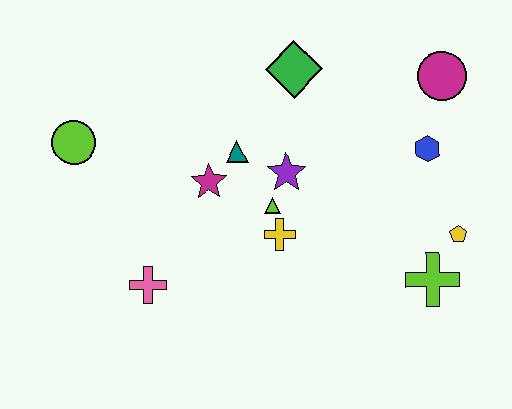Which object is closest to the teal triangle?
The magenta star is closest to the teal triangle.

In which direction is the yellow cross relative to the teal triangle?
The yellow cross is below the teal triangle.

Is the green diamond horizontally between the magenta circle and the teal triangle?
Yes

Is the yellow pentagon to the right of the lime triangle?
Yes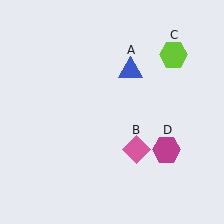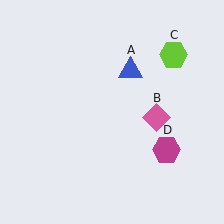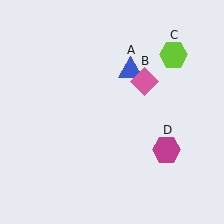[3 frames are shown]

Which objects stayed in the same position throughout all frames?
Blue triangle (object A) and lime hexagon (object C) and magenta hexagon (object D) remained stationary.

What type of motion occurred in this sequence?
The pink diamond (object B) rotated counterclockwise around the center of the scene.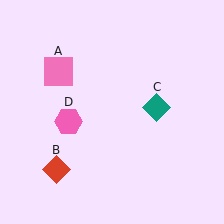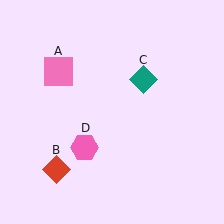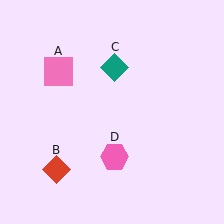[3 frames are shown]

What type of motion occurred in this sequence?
The teal diamond (object C), pink hexagon (object D) rotated counterclockwise around the center of the scene.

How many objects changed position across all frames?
2 objects changed position: teal diamond (object C), pink hexagon (object D).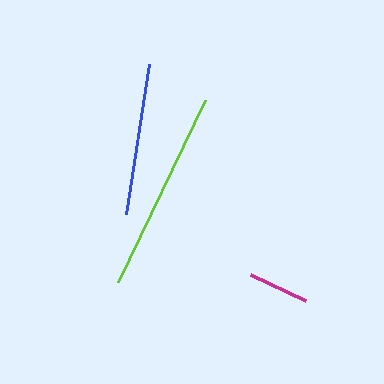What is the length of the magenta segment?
The magenta segment is approximately 61 pixels long.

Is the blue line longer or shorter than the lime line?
The lime line is longer than the blue line.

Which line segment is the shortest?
The magenta line is the shortest at approximately 61 pixels.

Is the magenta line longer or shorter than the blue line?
The blue line is longer than the magenta line.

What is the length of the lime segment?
The lime segment is approximately 202 pixels long.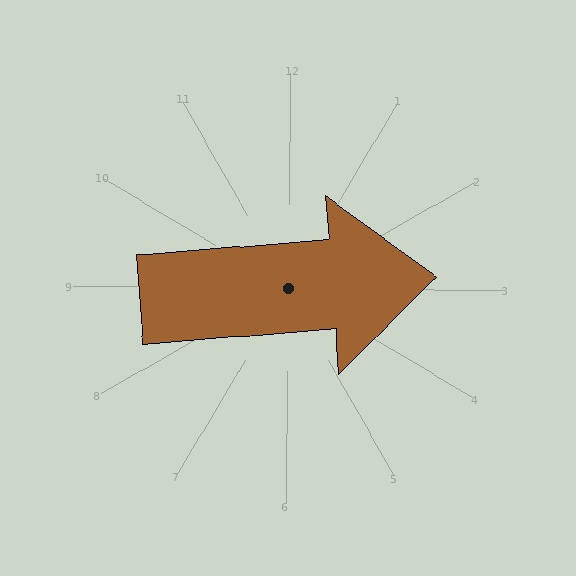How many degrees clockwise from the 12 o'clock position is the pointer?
Approximately 85 degrees.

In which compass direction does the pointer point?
East.